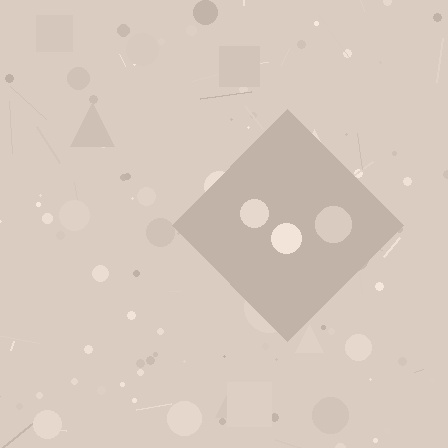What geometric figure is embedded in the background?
A diamond is embedded in the background.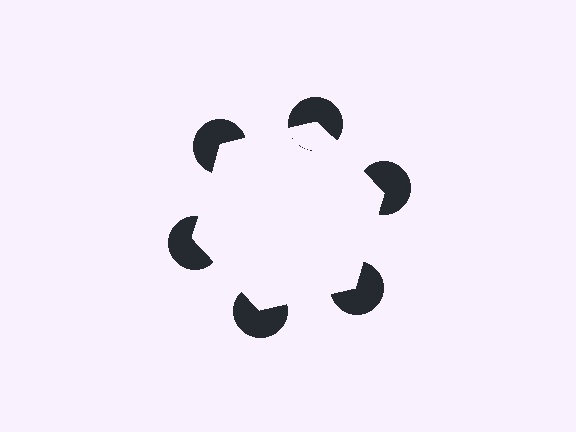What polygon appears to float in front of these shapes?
An illusory hexagon — its edges are inferred from the aligned wedge cuts in the pac-man discs, not physically drawn.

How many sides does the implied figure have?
6 sides.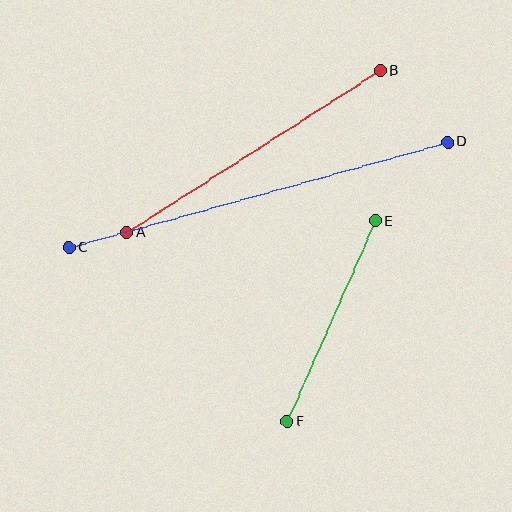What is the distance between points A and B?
The distance is approximately 301 pixels.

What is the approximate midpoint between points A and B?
The midpoint is at approximately (253, 152) pixels.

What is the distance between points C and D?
The distance is approximately 393 pixels.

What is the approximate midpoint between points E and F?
The midpoint is at approximately (331, 321) pixels.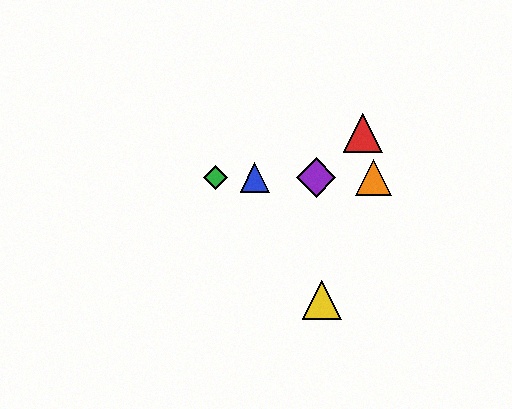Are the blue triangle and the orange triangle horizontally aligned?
Yes, both are at y≈177.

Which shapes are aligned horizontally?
The blue triangle, the green diamond, the purple diamond, the orange triangle are aligned horizontally.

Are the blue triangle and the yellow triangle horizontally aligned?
No, the blue triangle is at y≈177 and the yellow triangle is at y≈300.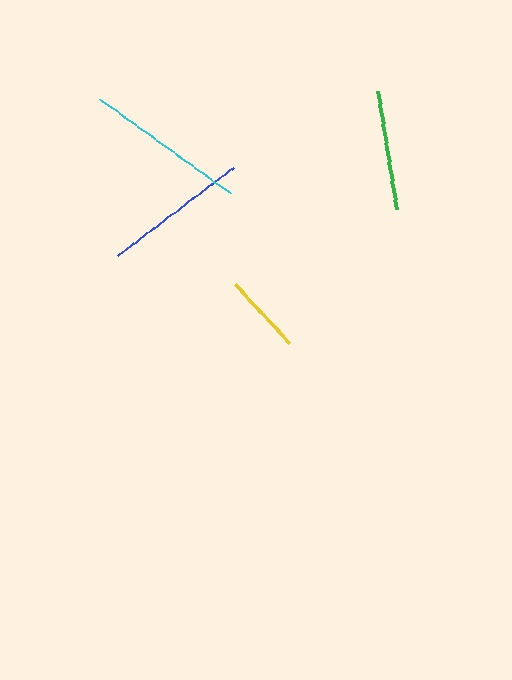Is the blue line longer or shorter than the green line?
The blue line is longer than the green line.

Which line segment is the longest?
The cyan line is the longest at approximately 161 pixels.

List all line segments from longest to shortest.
From longest to shortest: cyan, blue, green, yellow.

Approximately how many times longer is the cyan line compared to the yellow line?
The cyan line is approximately 2.0 times the length of the yellow line.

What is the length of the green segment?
The green segment is approximately 120 pixels long.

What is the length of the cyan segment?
The cyan segment is approximately 161 pixels long.